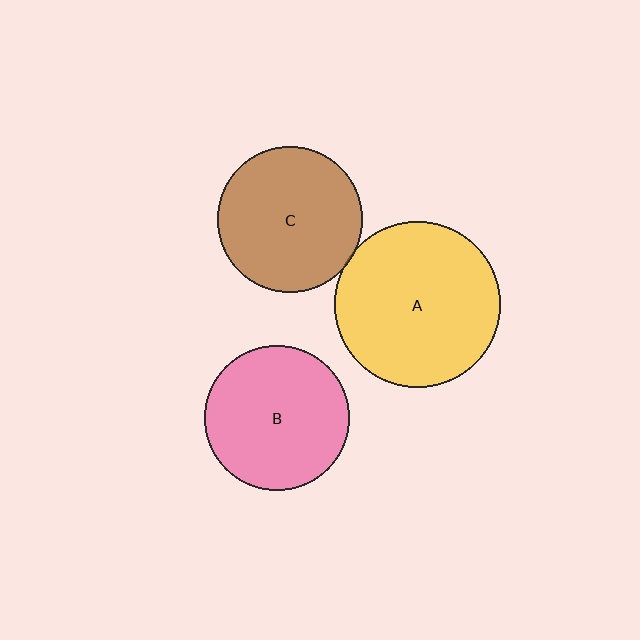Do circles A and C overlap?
Yes.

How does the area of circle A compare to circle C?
Approximately 1.3 times.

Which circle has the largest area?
Circle A (yellow).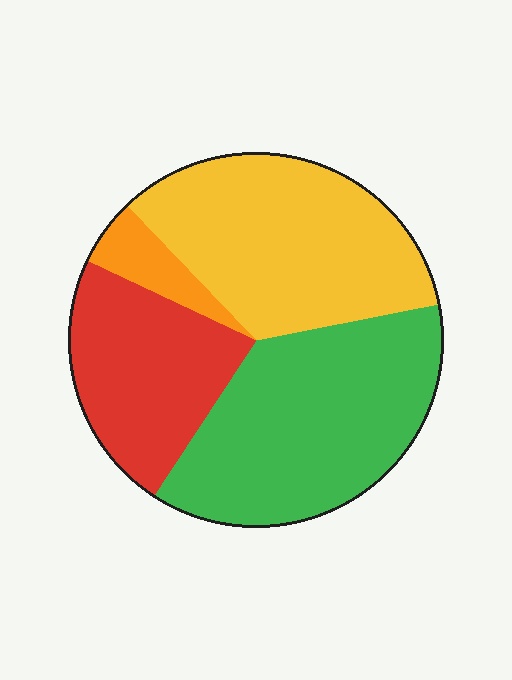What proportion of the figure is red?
Red takes up less than a quarter of the figure.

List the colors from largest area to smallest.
From largest to smallest: green, yellow, red, orange.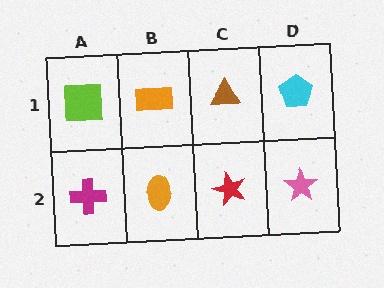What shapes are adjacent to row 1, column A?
A magenta cross (row 2, column A), an orange rectangle (row 1, column B).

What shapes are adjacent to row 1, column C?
A red star (row 2, column C), an orange rectangle (row 1, column B), a cyan pentagon (row 1, column D).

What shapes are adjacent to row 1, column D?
A pink star (row 2, column D), a brown triangle (row 1, column C).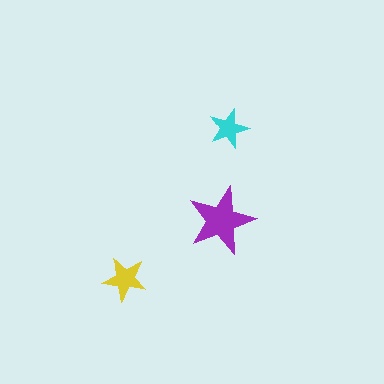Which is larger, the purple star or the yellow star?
The purple one.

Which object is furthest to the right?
The cyan star is rightmost.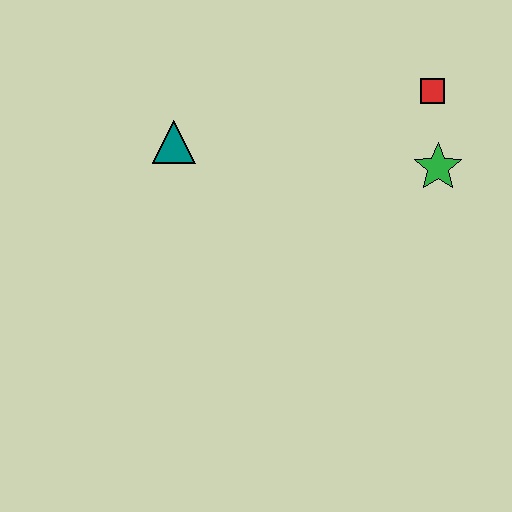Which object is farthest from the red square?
The teal triangle is farthest from the red square.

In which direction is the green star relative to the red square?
The green star is below the red square.